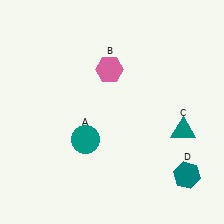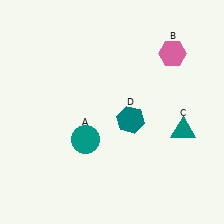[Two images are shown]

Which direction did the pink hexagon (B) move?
The pink hexagon (B) moved right.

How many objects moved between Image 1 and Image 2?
2 objects moved between the two images.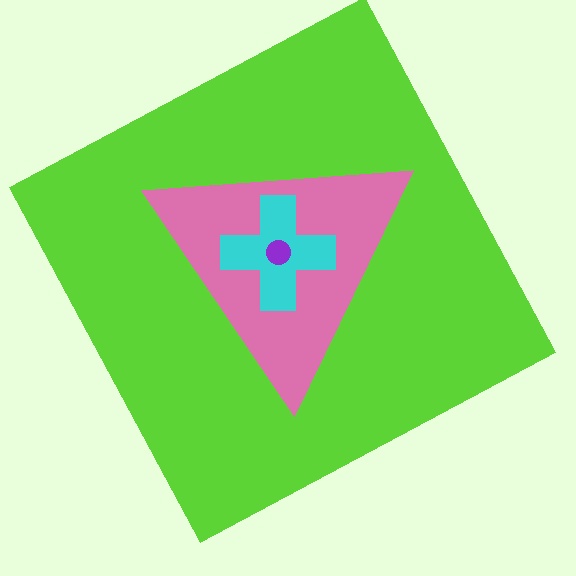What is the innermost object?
The purple circle.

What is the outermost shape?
The lime square.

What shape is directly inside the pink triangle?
The cyan cross.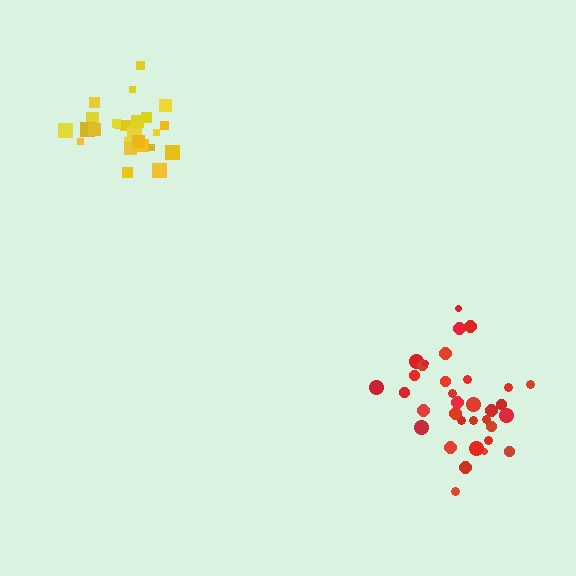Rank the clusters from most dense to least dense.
yellow, red.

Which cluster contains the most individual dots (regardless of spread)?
Red (34).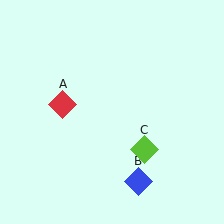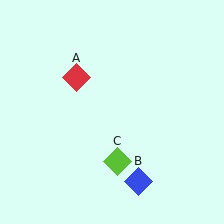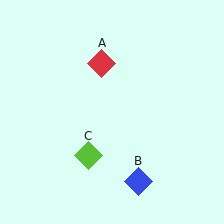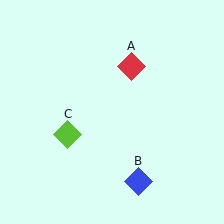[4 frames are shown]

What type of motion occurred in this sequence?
The red diamond (object A), lime diamond (object C) rotated clockwise around the center of the scene.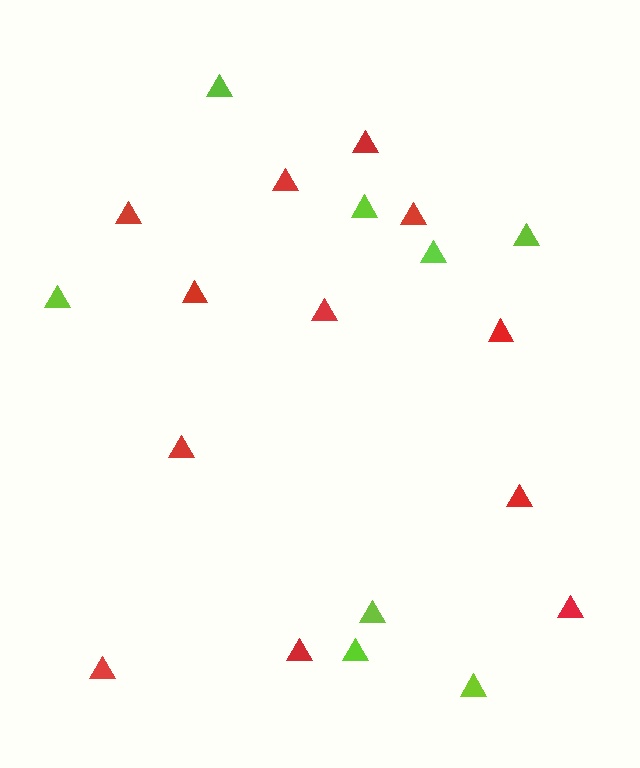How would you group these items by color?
There are 2 groups: one group of red triangles (12) and one group of lime triangles (8).